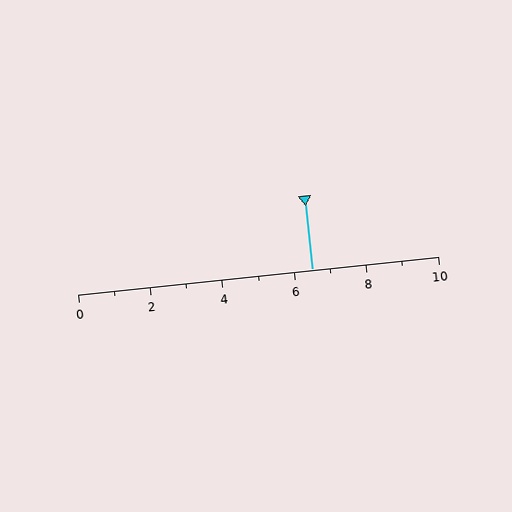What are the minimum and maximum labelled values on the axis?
The axis runs from 0 to 10.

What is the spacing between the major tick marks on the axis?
The major ticks are spaced 2 apart.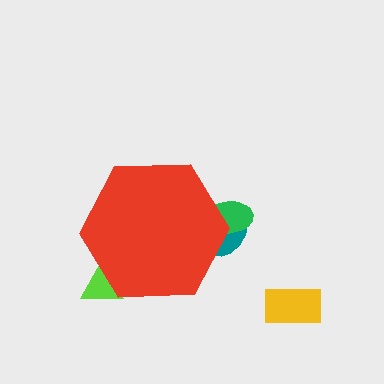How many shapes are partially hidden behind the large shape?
3 shapes are partially hidden.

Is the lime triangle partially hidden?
Yes, the lime triangle is partially hidden behind the red hexagon.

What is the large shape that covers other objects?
A red hexagon.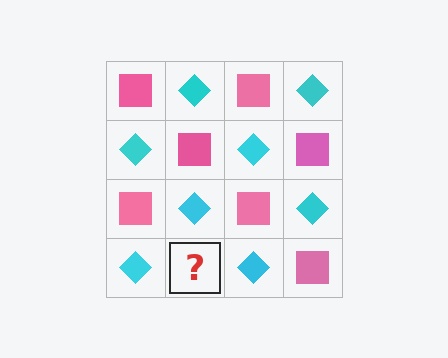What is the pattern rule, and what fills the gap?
The rule is that it alternates pink square and cyan diamond in a checkerboard pattern. The gap should be filled with a pink square.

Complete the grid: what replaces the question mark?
The question mark should be replaced with a pink square.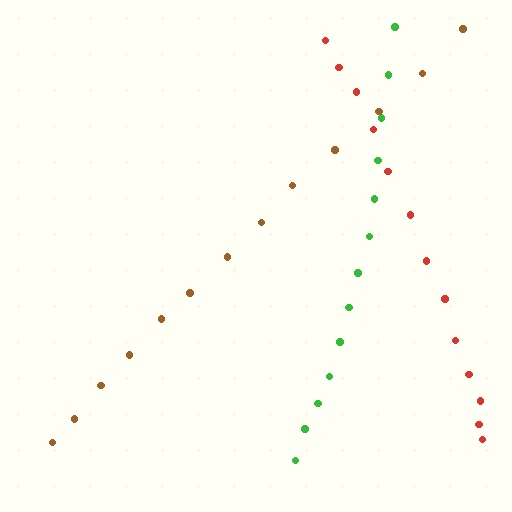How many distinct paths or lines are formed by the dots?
There are 3 distinct paths.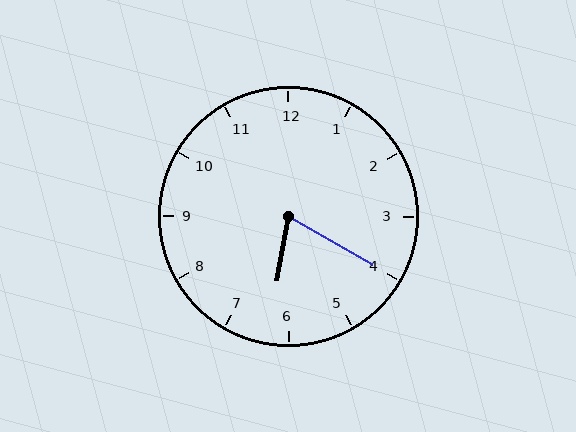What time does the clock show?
6:20.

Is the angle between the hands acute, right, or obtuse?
It is acute.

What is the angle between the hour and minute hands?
Approximately 70 degrees.